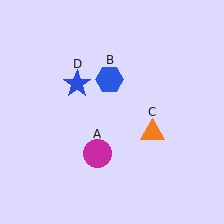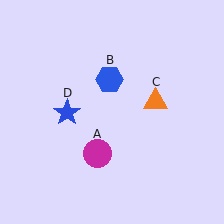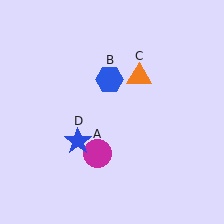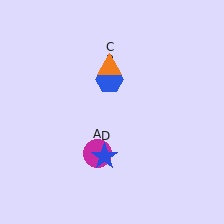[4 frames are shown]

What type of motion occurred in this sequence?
The orange triangle (object C), blue star (object D) rotated counterclockwise around the center of the scene.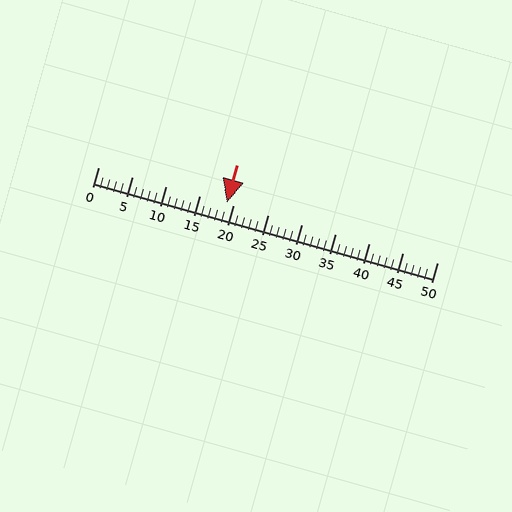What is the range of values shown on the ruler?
The ruler shows values from 0 to 50.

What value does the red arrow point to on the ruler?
The red arrow points to approximately 19.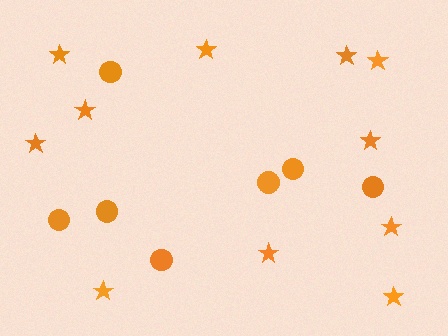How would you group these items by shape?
There are 2 groups: one group of circles (7) and one group of stars (11).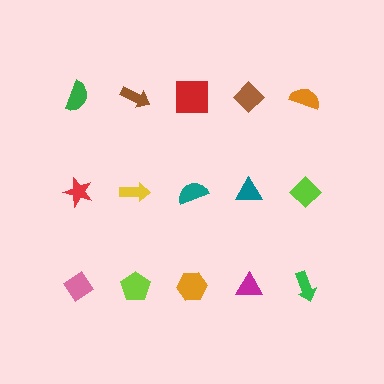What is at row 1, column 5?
An orange semicircle.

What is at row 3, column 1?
A pink diamond.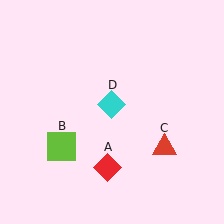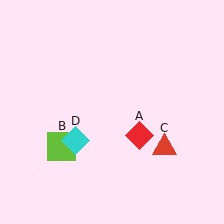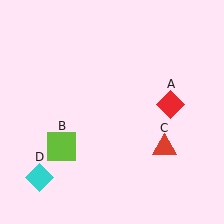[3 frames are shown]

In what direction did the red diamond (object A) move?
The red diamond (object A) moved up and to the right.